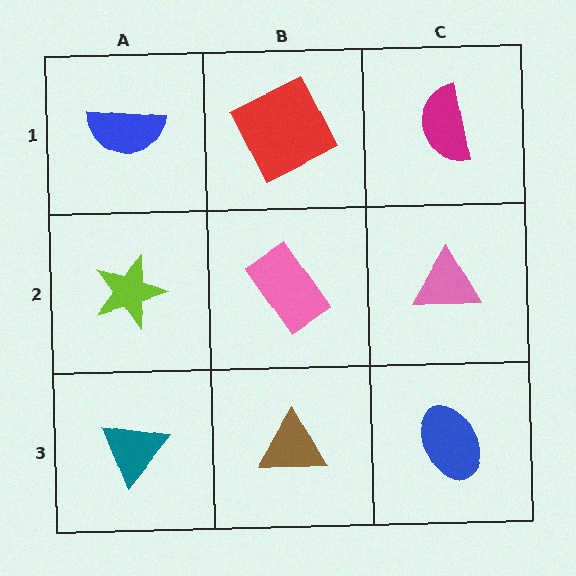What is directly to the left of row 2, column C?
A pink rectangle.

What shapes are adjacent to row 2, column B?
A red square (row 1, column B), a brown triangle (row 3, column B), a lime star (row 2, column A), a pink triangle (row 2, column C).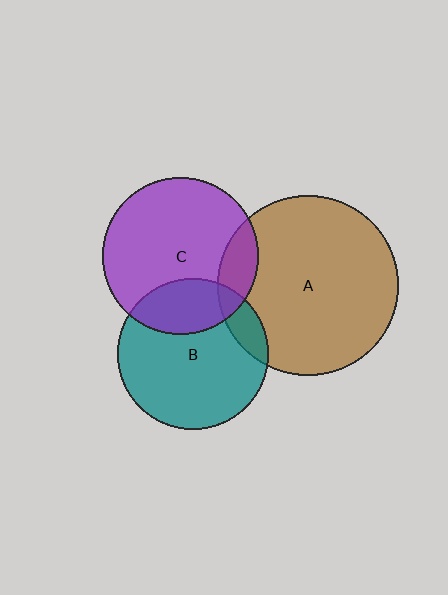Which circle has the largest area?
Circle A (brown).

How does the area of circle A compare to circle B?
Approximately 1.4 times.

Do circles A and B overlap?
Yes.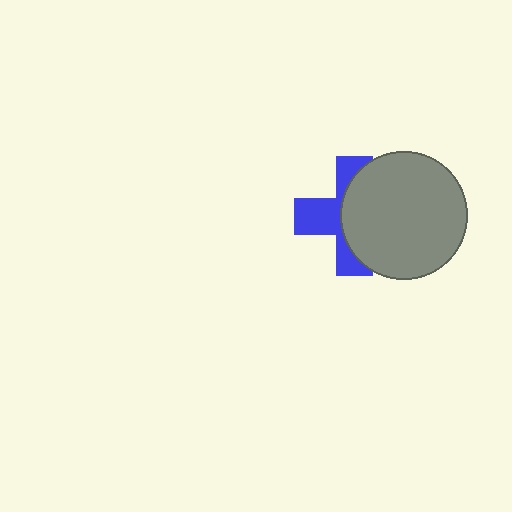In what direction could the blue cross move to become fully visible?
The blue cross could move left. That would shift it out from behind the gray circle entirely.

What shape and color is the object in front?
The object in front is a gray circle.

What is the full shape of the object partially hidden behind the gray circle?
The partially hidden object is a blue cross.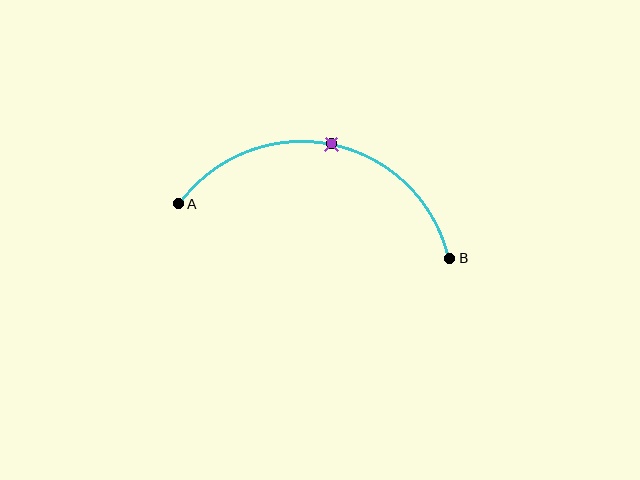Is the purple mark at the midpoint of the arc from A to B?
Yes. The purple mark lies on the arc at equal arc-length from both A and B — it is the arc midpoint.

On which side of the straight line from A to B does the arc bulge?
The arc bulges above the straight line connecting A and B.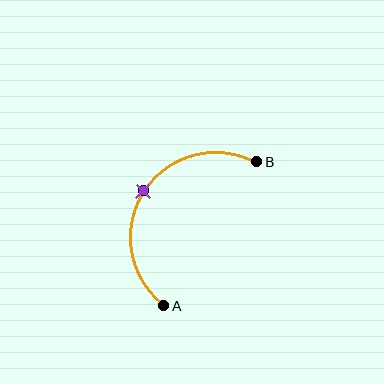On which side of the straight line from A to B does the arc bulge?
The arc bulges to the left of the straight line connecting A and B.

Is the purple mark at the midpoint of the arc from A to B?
Yes. The purple mark lies on the arc at equal arc-length from both A and B — it is the arc midpoint.